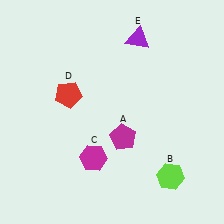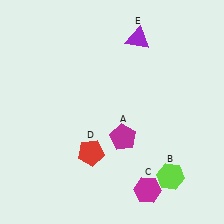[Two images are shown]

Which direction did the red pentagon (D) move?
The red pentagon (D) moved down.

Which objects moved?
The objects that moved are: the magenta hexagon (C), the red pentagon (D).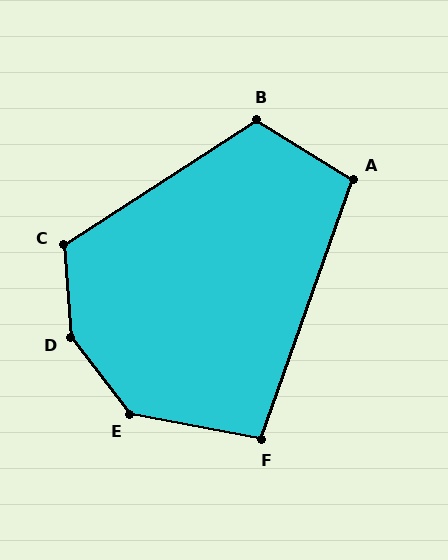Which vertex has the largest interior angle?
D, at approximately 146 degrees.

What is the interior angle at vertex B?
Approximately 115 degrees (obtuse).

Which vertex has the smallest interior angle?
F, at approximately 99 degrees.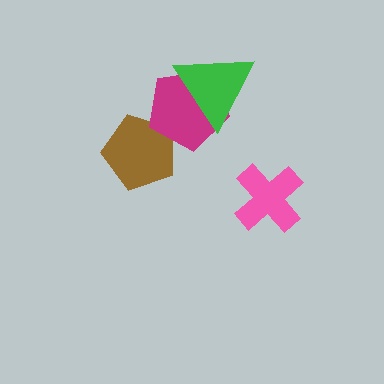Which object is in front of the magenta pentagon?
The green triangle is in front of the magenta pentagon.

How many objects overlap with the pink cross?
0 objects overlap with the pink cross.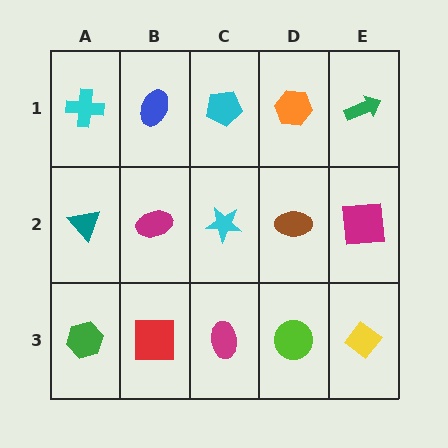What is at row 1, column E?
A green arrow.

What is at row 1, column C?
A cyan pentagon.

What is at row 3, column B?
A red square.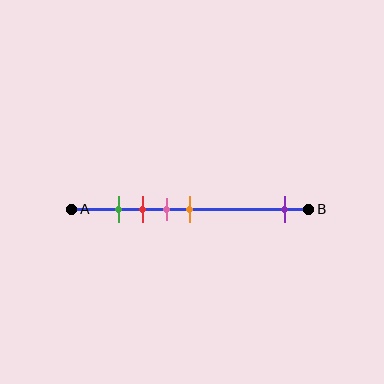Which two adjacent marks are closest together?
The green and red marks are the closest adjacent pair.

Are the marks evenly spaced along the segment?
No, the marks are not evenly spaced.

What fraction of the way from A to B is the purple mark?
The purple mark is approximately 90% (0.9) of the way from A to B.